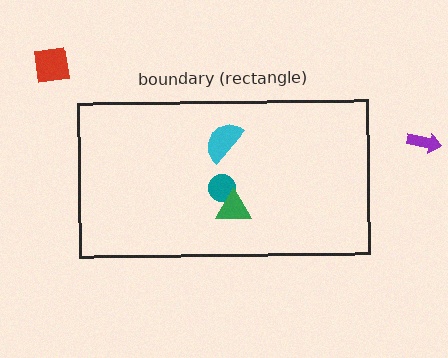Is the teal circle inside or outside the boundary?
Inside.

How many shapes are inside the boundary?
3 inside, 2 outside.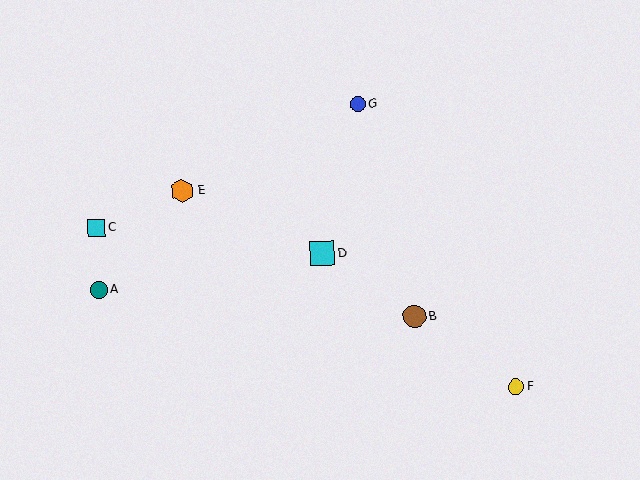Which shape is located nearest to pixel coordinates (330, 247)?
The cyan square (labeled D) at (322, 253) is nearest to that location.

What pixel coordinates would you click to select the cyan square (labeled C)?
Click at (97, 228) to select the cyan square C.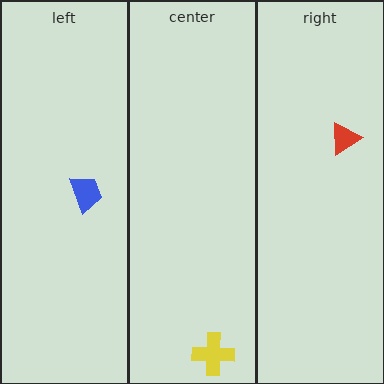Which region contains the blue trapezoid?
The left region.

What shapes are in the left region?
The blue trapezoid.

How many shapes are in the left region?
1.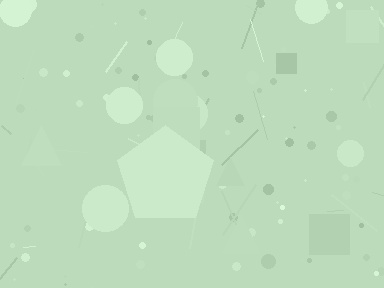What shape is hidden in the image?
A pentagon is hidden in the image.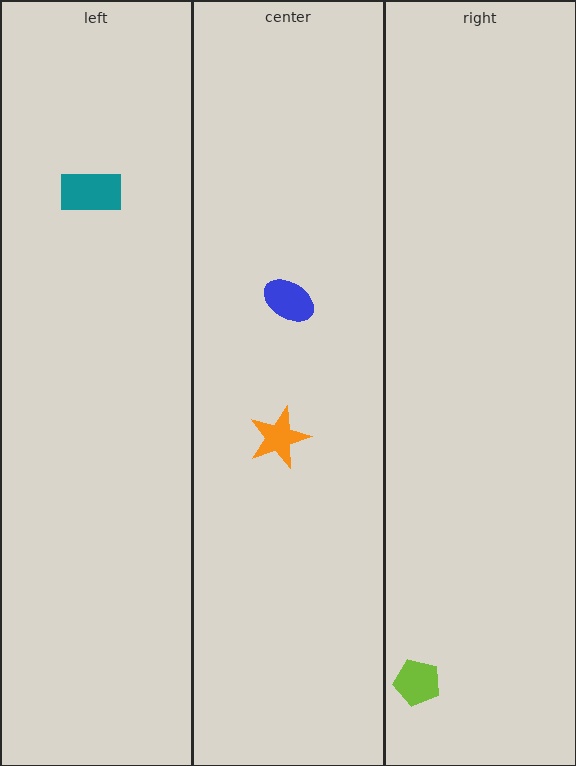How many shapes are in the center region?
2.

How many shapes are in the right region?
1.